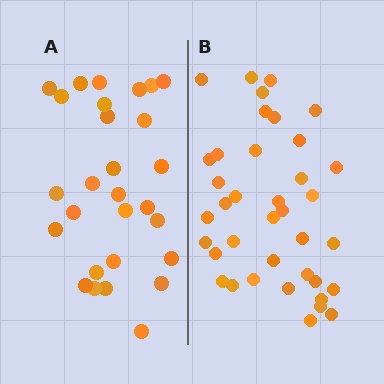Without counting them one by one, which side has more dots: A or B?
Region B (the right region) has more dots.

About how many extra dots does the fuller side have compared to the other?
Region B has roughly 10 or so more dots than region A.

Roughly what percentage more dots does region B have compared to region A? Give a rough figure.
About 35% more.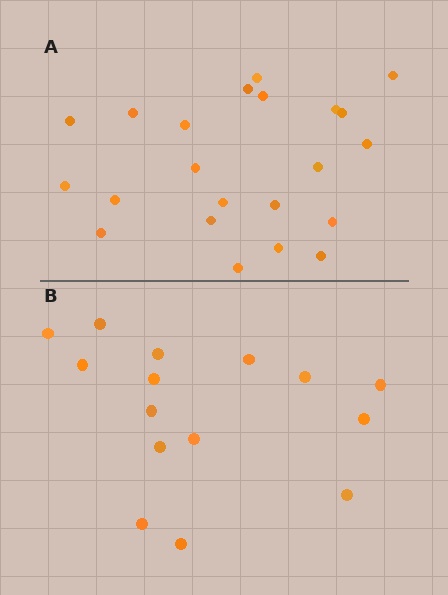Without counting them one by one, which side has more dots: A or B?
Region A (the top region) has more dots.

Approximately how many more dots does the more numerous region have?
Region A has roughly 8 or so more dots than region B.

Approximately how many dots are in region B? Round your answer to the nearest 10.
About 20 dots. (The exact count is 15, which rounds to 20.)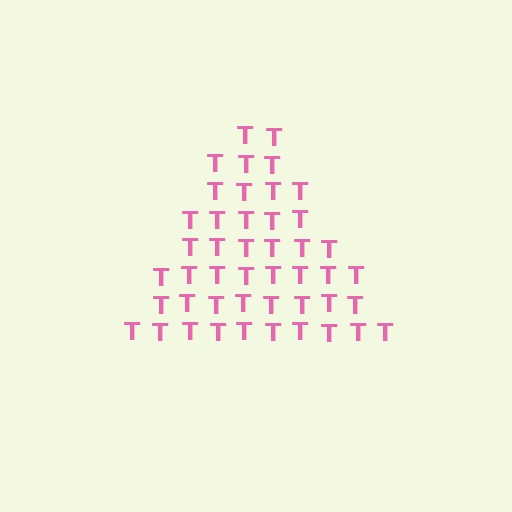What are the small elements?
The small elements are letter T's.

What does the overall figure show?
The overall figure shows a triangle.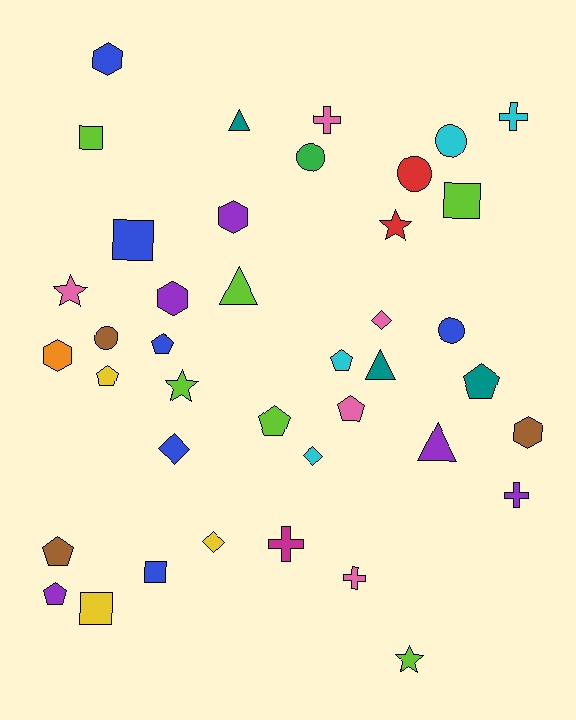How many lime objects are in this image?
There are 6 lime objects.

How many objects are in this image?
There are 40 objects.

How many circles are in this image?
There are 5 circles.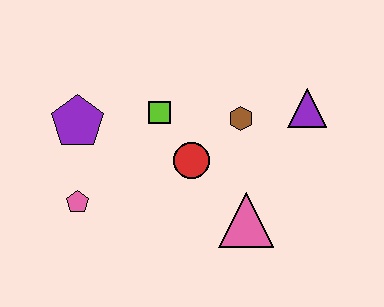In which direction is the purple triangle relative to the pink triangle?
The purple triangle is above the pink triangle.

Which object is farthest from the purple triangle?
The pink pentagon is farthest from the purple triangle.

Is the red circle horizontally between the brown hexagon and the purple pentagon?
Yes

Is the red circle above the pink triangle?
Yes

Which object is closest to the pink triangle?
The red circle is closest to the pink triangle.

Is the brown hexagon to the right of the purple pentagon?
Yes